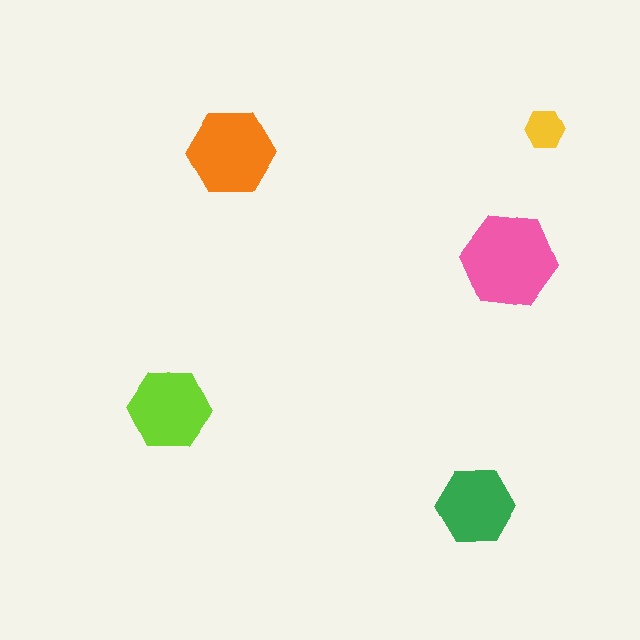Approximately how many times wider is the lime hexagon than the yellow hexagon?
About 2 times wider.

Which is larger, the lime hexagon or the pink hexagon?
The pink one.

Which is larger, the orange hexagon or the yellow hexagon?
The orange one.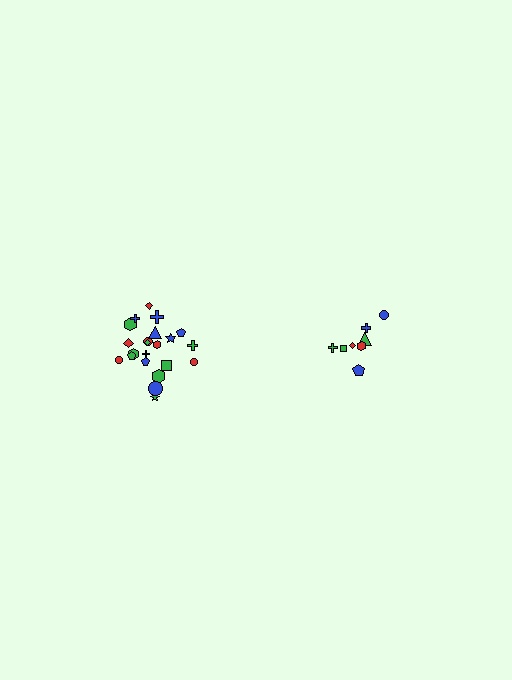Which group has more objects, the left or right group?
The left group.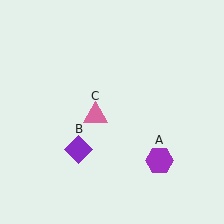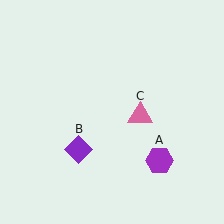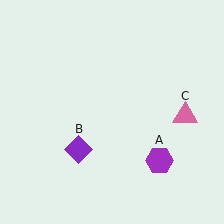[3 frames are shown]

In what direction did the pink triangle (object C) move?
The pink triangle (object C) moved right.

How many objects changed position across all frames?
1 object changed position: pink triangle (object C).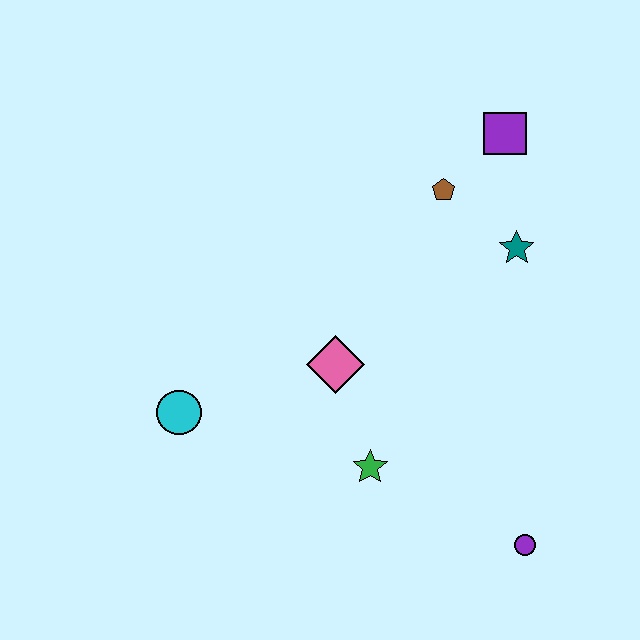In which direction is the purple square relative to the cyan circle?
The purple square is to the right of the cyan circle.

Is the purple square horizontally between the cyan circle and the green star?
No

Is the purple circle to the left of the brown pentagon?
No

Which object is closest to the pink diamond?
The green star is closest to the pink diamond.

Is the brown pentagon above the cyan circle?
Yes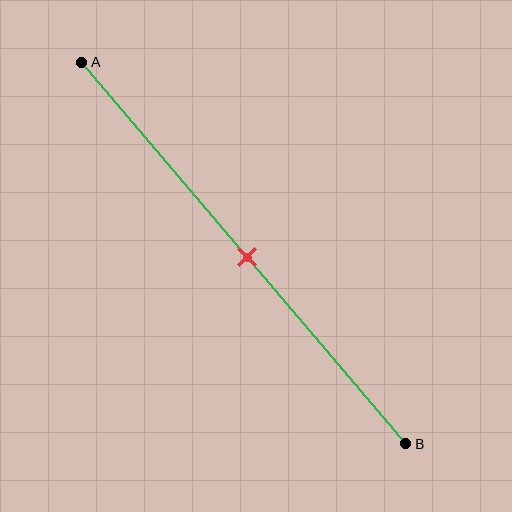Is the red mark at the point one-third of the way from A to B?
No, the mark is at about 50% from A, not at the 33% one-third point.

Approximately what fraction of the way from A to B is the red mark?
The red mark is approximately 50% of the way from A to B.